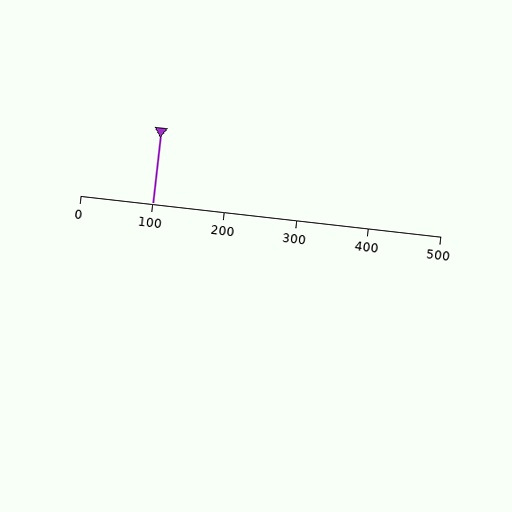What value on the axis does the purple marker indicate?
The marker indicates approximately 100.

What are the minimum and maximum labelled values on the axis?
The axis runs from 0 to 500.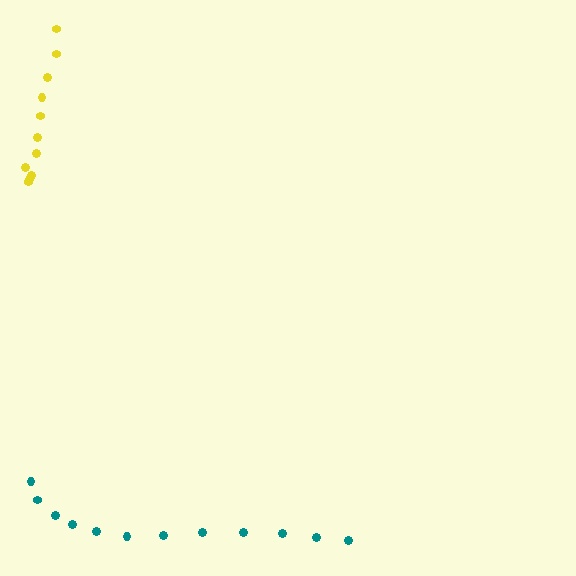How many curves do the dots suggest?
There are 2 distinct paths.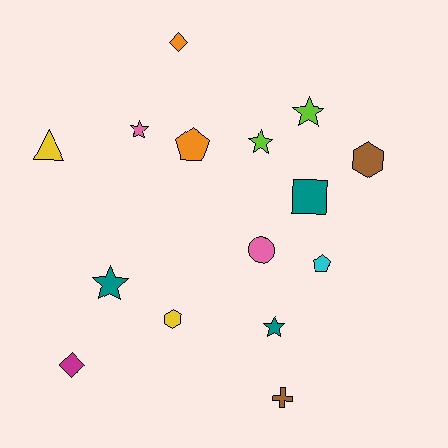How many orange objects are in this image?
There are 2 orange objects.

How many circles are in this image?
There is 1 circle.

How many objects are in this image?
There are 15 objects.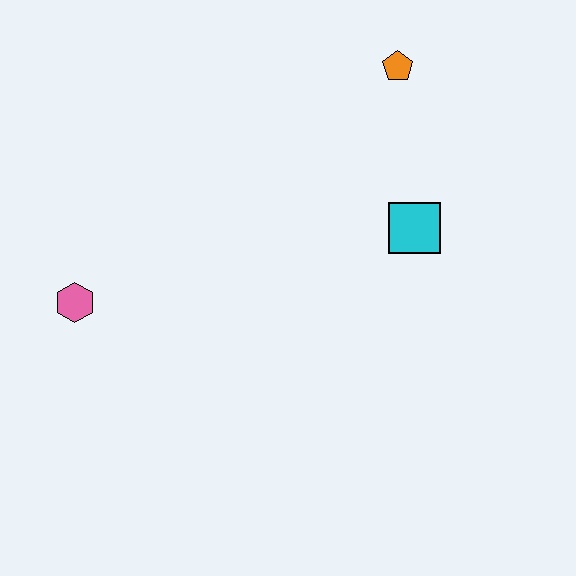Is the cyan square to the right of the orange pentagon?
Yes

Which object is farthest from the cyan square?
The pink hexagon is farthest from the cyan square.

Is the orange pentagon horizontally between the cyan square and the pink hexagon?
Yes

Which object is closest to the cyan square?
The orange pentagon is closest to the cyan square.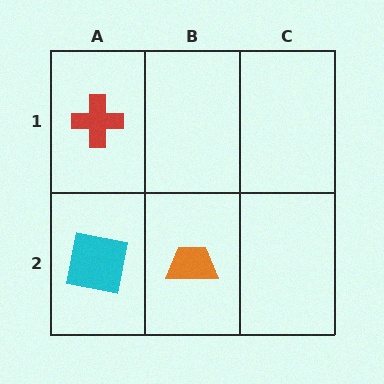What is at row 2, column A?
A cyan square.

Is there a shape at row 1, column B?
No, that cell is empty.